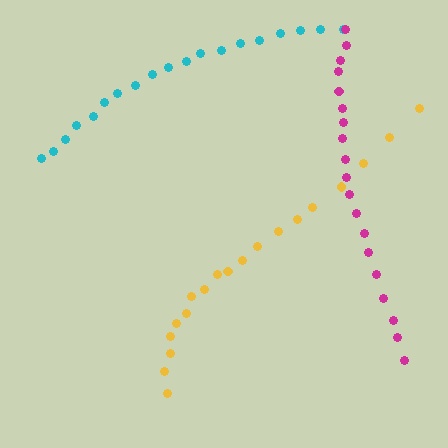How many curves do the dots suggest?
There are 3 distinct paths.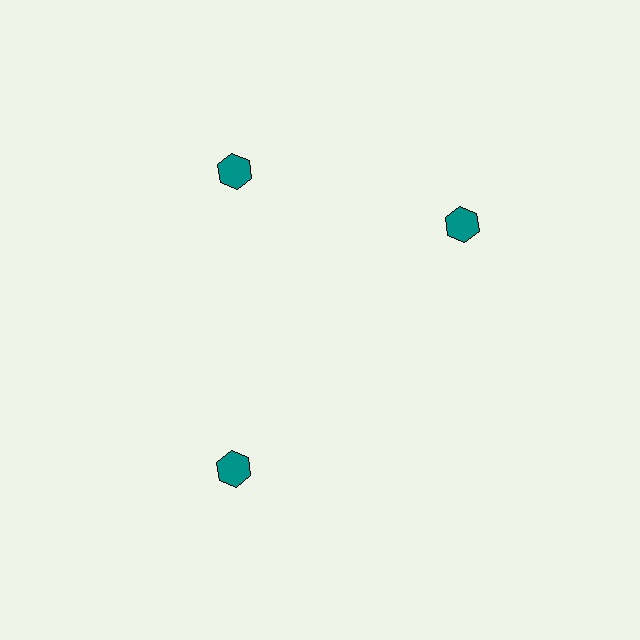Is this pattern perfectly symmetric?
No. The 3 teal hexagons are arranged in a ring, but one element near the 3 o'clock position is rotated out of alignment along the ring, breaking the 3-fold rotational symmetry.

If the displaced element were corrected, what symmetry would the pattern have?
It would have 3-fold rotational symmetry — the pattern would map onto itself every 120 degrees.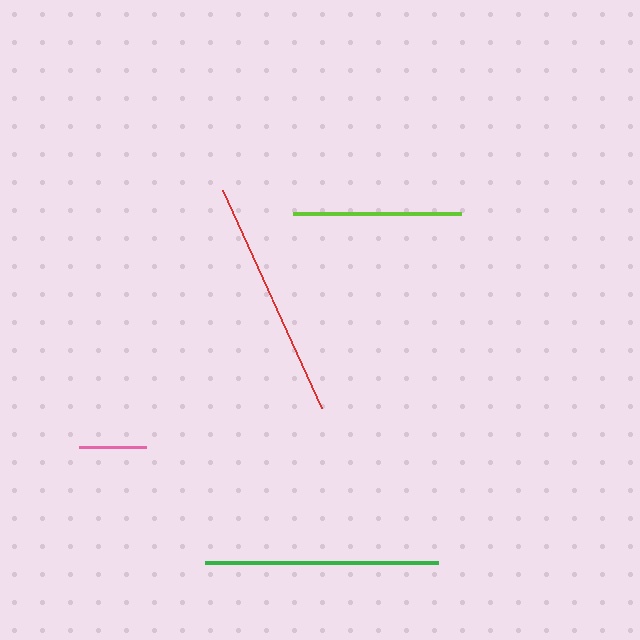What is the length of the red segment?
The red segment is approximately 239 pixels long.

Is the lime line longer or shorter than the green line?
The green line is longer than the lime line.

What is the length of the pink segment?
The pink segment is approximately 67 pixels long.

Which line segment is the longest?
The red line is the longest at approximately 239 pixels.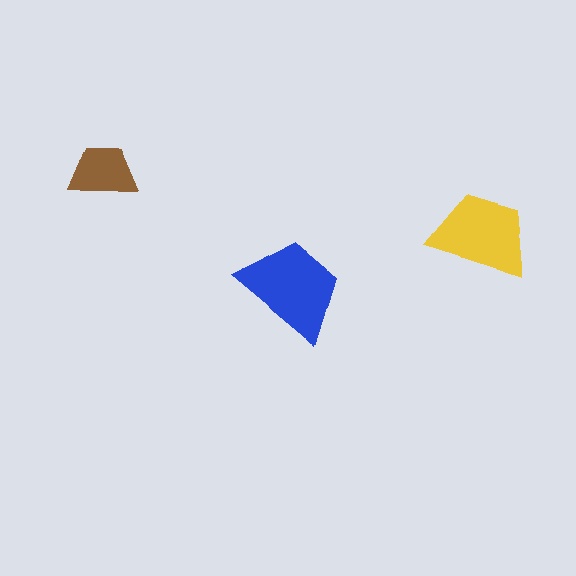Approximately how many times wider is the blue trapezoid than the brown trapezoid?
About 1.5 times wider.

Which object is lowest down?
The blue trapezoid is bottommost.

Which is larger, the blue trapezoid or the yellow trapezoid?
The blue one.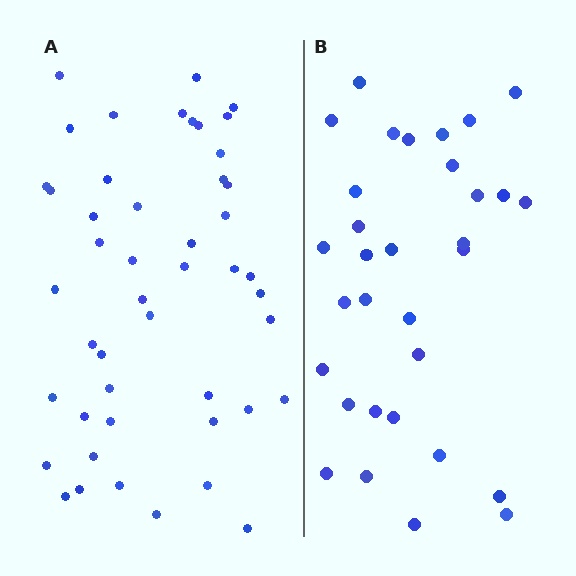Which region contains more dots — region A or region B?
Region A (the left region) has more dots.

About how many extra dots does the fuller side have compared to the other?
Region A has approximately 15 more dots than region B.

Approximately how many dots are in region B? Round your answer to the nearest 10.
About 30 dots. (The exact count is 32, which rounds to 30.)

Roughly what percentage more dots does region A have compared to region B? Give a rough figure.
About 45% more.